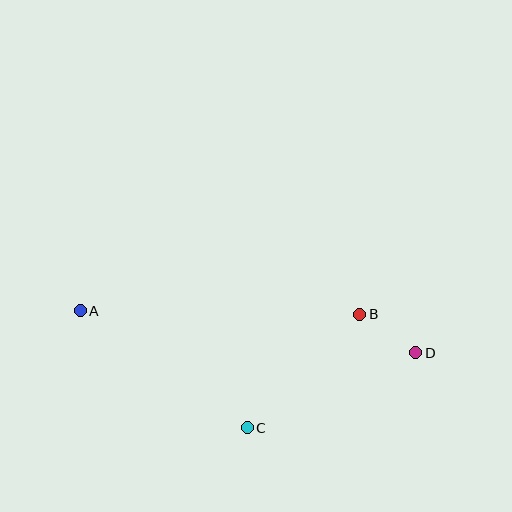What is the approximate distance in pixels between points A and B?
The distance between A and B is approximately 280 pixels.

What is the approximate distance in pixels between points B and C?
The distance between B and C is approximately 160 pixels.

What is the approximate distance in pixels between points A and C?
The distance between A and C is approximately 204 pixels.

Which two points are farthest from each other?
Points A and D are farthest from each other.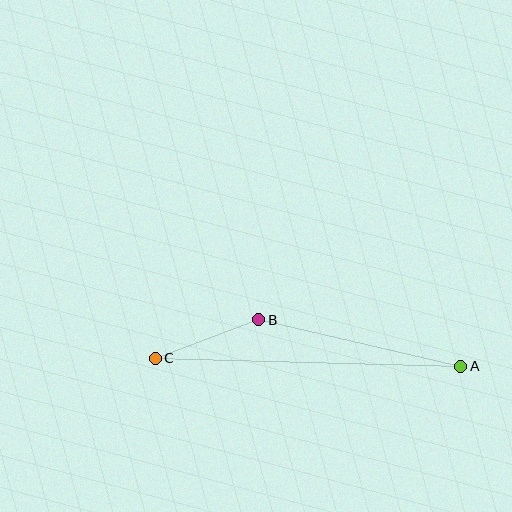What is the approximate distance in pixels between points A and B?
The distance between A and B is approximately 207 pixels.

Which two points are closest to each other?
Points B and C are closest to each other.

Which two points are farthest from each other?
Points A and C are farthest from each other.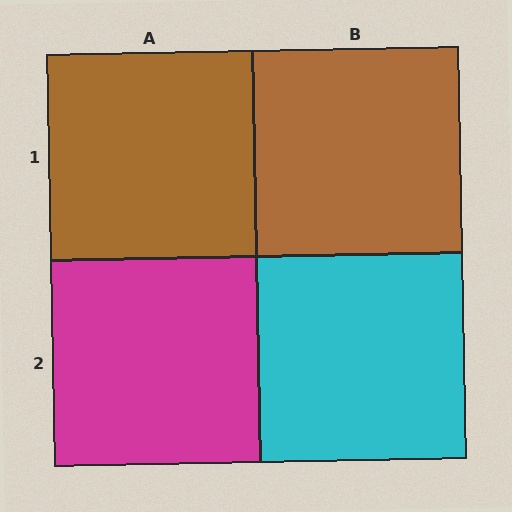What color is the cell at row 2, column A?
Magenta.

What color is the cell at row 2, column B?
Cyan.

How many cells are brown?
2 cells are brown.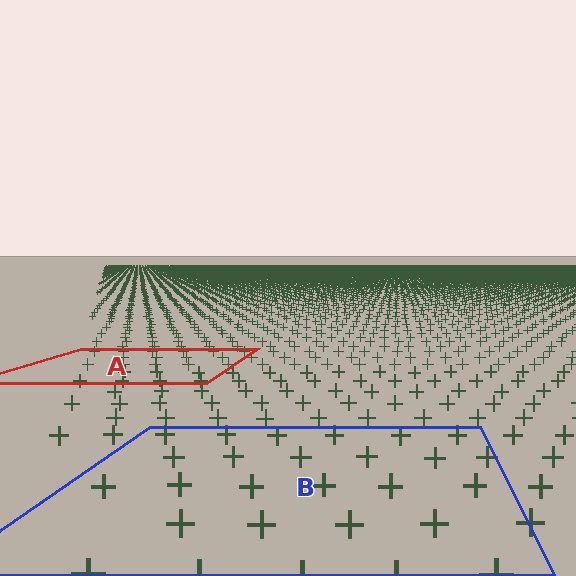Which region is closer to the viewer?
Region B is closer. The texture elements there are larger and more spread out.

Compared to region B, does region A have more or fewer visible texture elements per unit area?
Region A has more texture elements per unit area — they are packed more densely because it is farther away.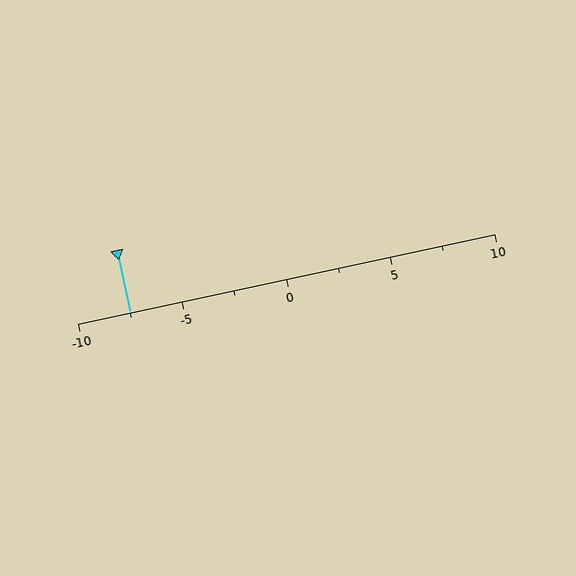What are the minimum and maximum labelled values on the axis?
The axis runs from -10 to 10.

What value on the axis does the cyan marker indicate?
The marker indicates approximately -7.5.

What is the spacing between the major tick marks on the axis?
The major ticks are spaced 5 apart.